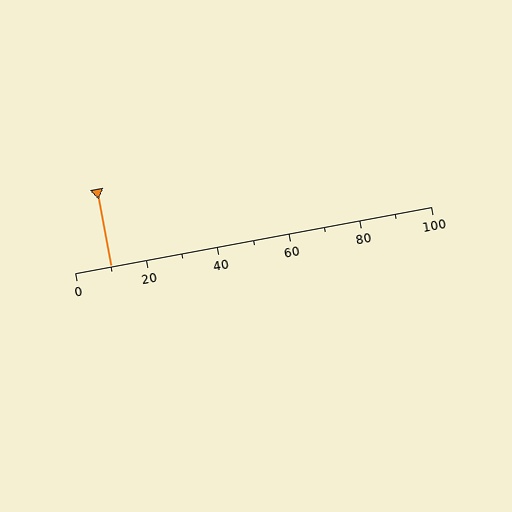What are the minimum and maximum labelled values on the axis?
The axis runs from 0 to 100.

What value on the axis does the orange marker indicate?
The marker indicates approximately 10.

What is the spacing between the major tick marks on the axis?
The major ticks are spaced 20 apart.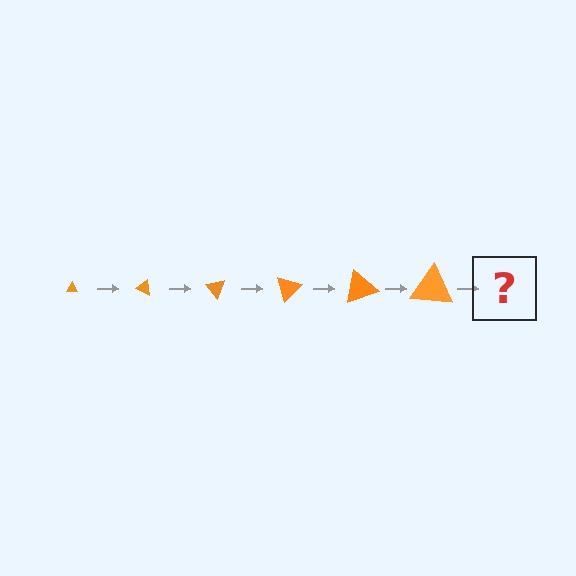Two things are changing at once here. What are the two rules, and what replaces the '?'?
The two rules are that the triangle grows larger each step and it rotates 25 degrees each step. The '?' should be a triangle, larger than the previous one and rotated 150 degrees from the start.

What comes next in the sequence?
The next element should be a triangle, larger than the previous one and rotated 150 degrees from the start.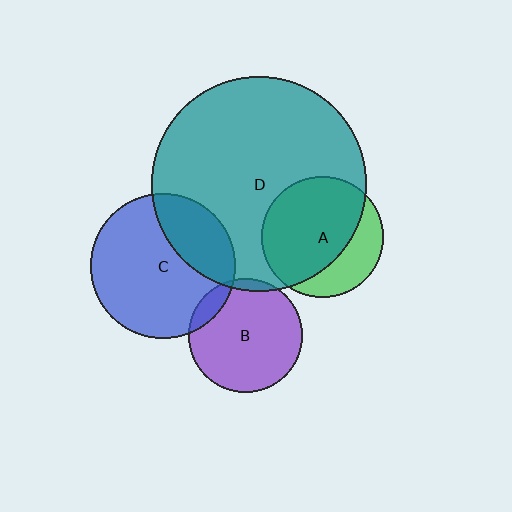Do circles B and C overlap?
Yes.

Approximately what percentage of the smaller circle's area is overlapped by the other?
Approximately 10%.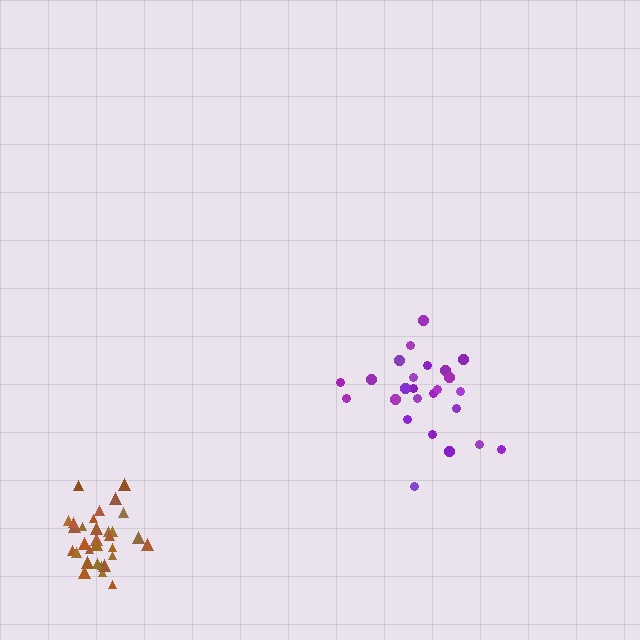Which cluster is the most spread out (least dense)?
Purple.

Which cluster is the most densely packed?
Brown.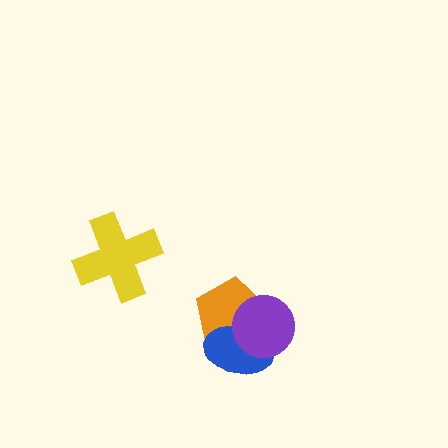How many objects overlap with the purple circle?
2 objects overlap with the purple circle.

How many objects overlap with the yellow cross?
0 objects overlap with the yellow cross.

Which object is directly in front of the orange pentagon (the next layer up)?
The blue ellipse is directly in front of the orange pentagon.